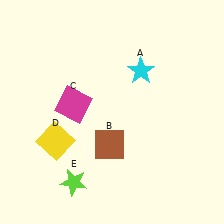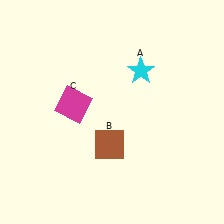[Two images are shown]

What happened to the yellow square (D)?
The yellow square (D) was removed in Image 2. It was in the bottom-left area of Image 1.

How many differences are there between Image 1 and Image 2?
There are 2 differences between the two images.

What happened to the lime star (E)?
The lime star (E) was removed in Image 2. It was in the bottom-left area of Image 1.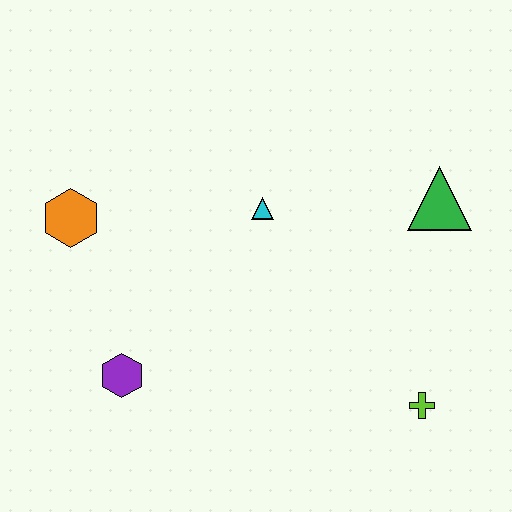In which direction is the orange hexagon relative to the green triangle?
The orange hexagon is to the left of the green triangle.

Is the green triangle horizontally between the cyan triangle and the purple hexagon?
No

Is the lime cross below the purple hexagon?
Yes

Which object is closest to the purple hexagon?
The orange hexagon is closest to the purple hexagon.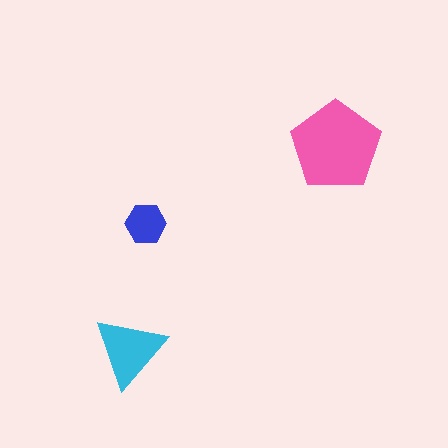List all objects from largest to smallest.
The pink pentagon, the cyan triangle, the blue hexagon.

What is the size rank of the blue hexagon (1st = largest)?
3rd.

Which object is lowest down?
The cyan triangle is bottommost.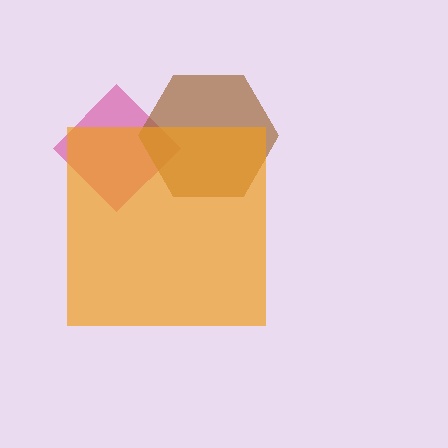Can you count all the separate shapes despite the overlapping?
Yes, there are 3 separate shapes.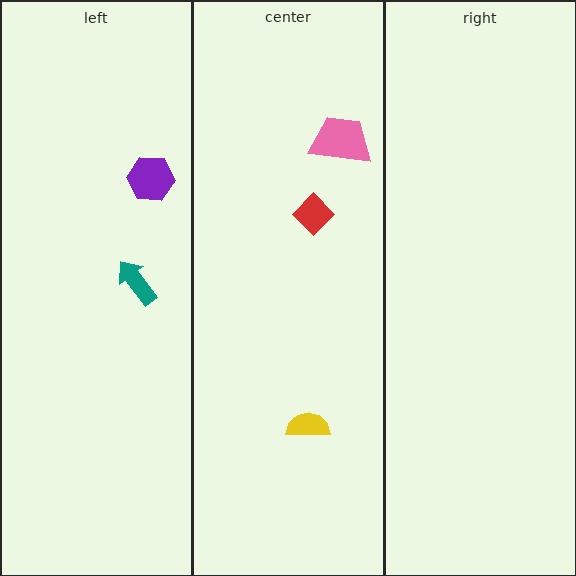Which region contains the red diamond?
The center region.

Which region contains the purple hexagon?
The left region.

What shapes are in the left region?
The purple hexagon, the teal arrow.